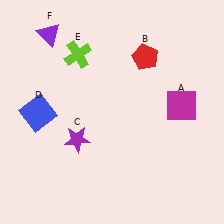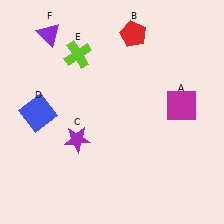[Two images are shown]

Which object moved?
The red pentagon (B) moved up.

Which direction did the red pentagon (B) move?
The red pentagon (B) moved up.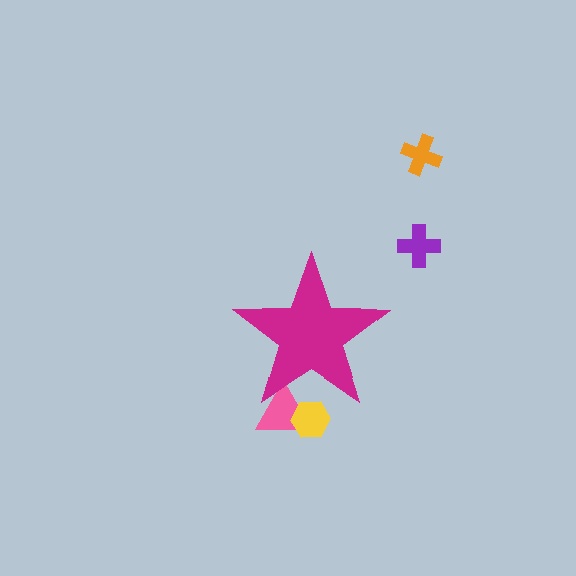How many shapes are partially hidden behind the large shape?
2 shapes are partially hidden.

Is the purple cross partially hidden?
No, the purple cross is fully visible.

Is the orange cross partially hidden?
No, the orange cross is fully visible.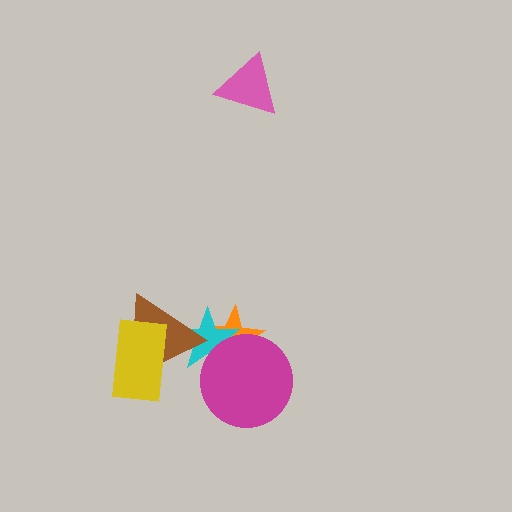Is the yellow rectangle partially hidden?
No, no other shape covers it.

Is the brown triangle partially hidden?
Yes, it is partially covered by another shape.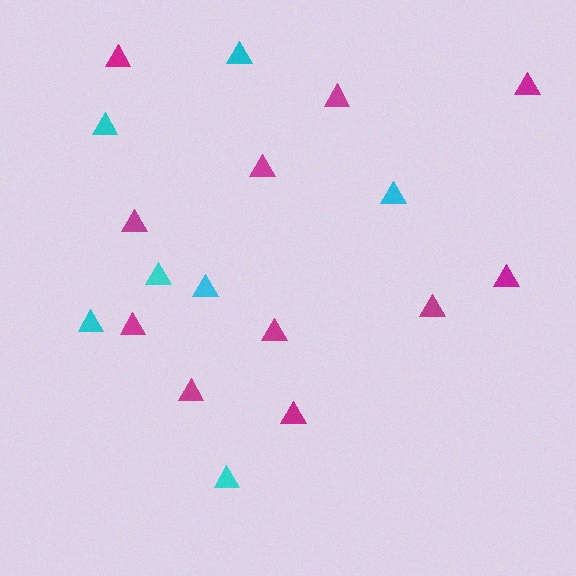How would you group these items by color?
There are 2 groups: one group of magenta triangles (11) and one group of cyan triangles (7).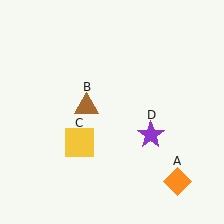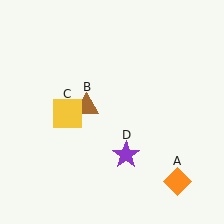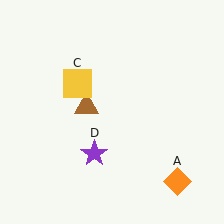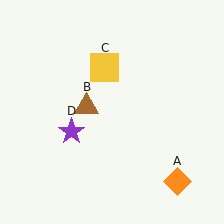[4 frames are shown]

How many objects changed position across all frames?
2 objects changed position: yellow square (object C), purple star (object D).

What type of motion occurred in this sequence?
The yellow square (object C), purple star (object D) rotated clockwise around the center of the scene.